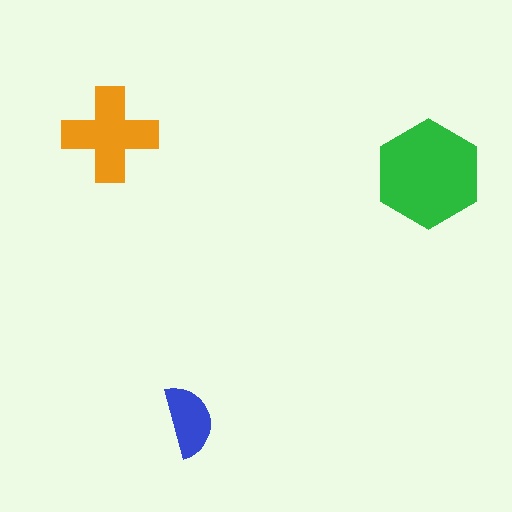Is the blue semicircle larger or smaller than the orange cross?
Smaller.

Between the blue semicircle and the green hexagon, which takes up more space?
The green hexagon.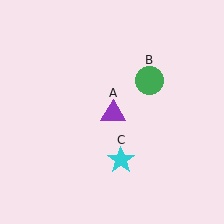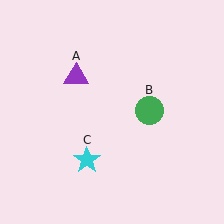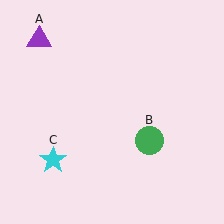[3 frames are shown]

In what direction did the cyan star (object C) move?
The cyan star (object C) moved left.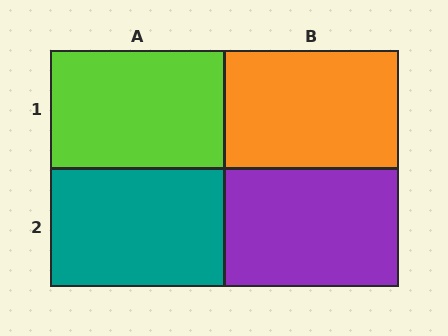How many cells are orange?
1 cell is orange.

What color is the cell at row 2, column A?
Teal.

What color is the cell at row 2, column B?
Purple.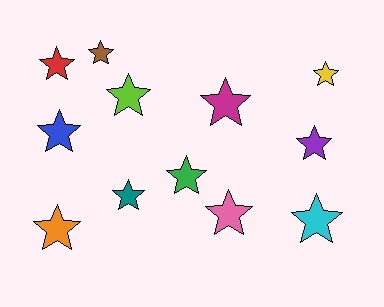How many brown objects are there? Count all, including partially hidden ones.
There is 1 brown object.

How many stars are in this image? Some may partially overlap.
There are 12 stars.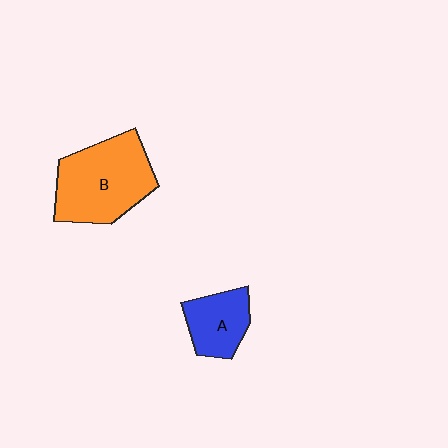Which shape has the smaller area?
Shape A (blue).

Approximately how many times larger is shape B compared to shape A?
Approximately 1.9 times.